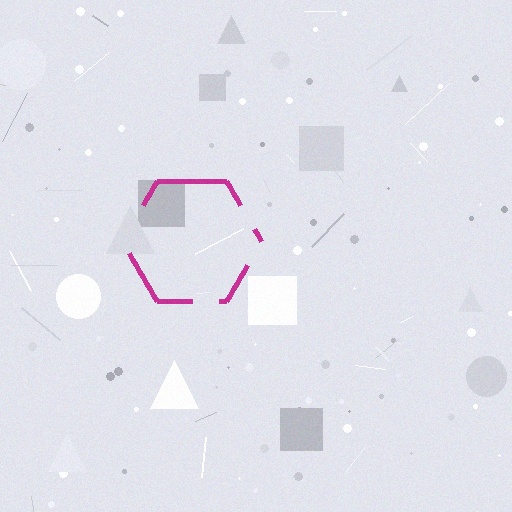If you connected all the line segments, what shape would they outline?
They would outline a hexagon.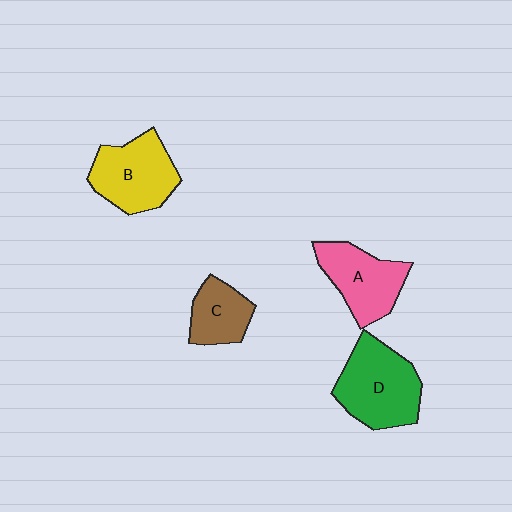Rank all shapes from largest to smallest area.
From largest to smallest: D (green), B (yellow), A (pink), C (brown).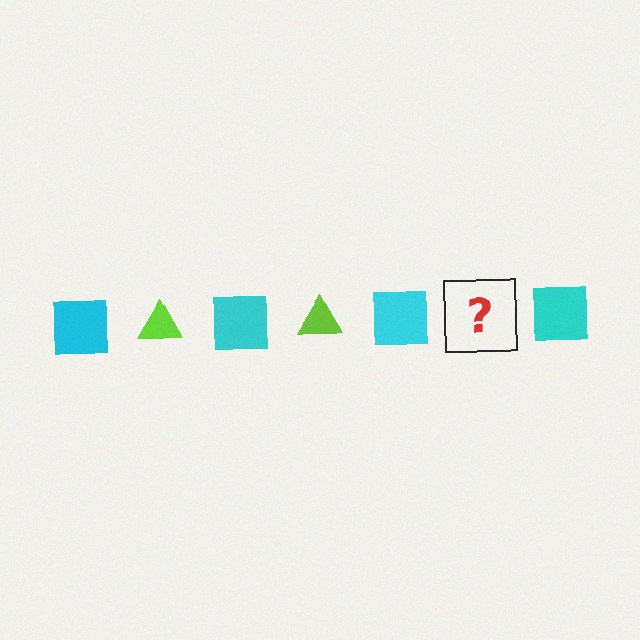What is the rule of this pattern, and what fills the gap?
The rule is that the pattern alternates between cyan square and lime triangle. The gap should be filled with a lime triangle.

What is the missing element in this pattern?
The missing element is a lime triangle.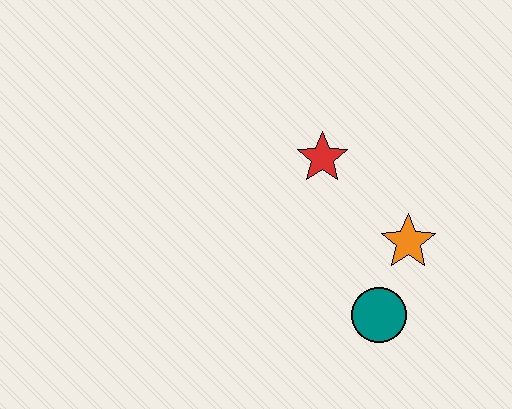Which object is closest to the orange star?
The teal circle is closest to the orange star.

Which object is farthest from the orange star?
The red star is farthest from the orange star.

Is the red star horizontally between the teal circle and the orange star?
No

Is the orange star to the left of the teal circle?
No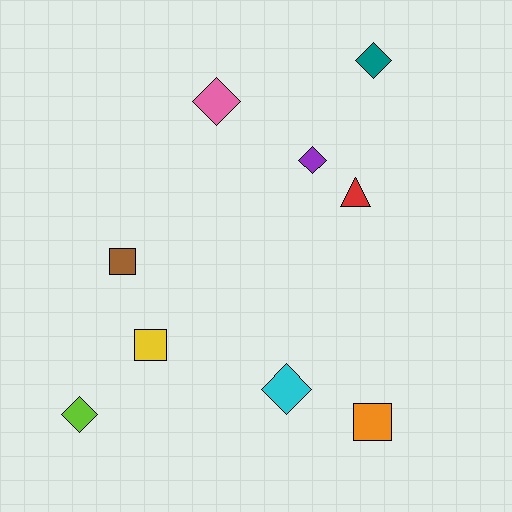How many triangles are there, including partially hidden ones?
There is 1 triangle.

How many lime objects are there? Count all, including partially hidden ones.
There is 1 lime object.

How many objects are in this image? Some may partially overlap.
There are 9 objects.